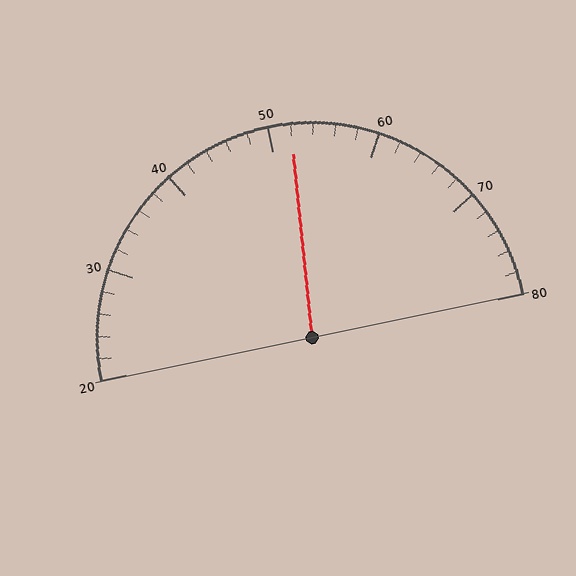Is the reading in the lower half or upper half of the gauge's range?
The reading is in the upper half of the range (20 to 80).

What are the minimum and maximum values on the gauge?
The gauge ranges from 20 to 80.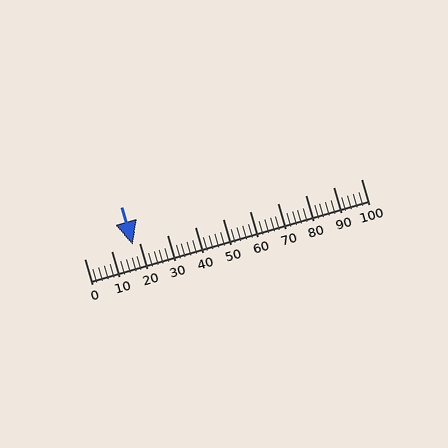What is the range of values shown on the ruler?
The ruler shows values from 0 to 100.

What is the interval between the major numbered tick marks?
The major tick marks are spaced 10 units apart.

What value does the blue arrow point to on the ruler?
The blue arrow points to approximately 18.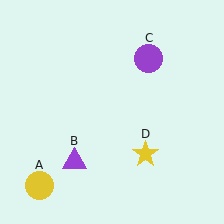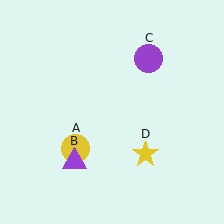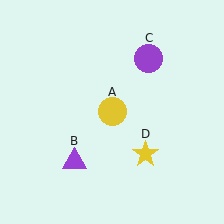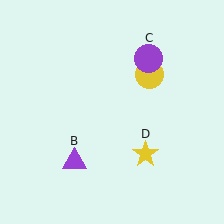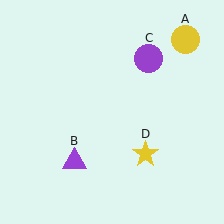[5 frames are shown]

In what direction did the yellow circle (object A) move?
The yellow circle (object A) moved up and to the right.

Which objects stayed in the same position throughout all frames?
Purple triangle (object B) and purple circle (object C) and yellow star (object D) remained stationary.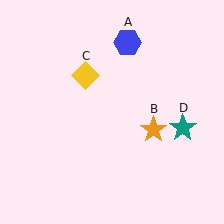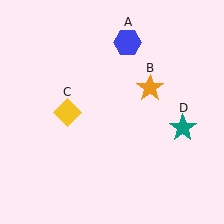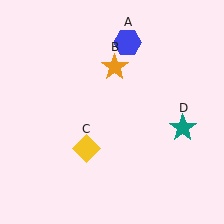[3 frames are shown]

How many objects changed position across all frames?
2 objects changed position: orange star (object B), yellow diamond (object C).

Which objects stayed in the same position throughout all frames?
Blue hexagon (object A) and teal star (object D) remained stationary.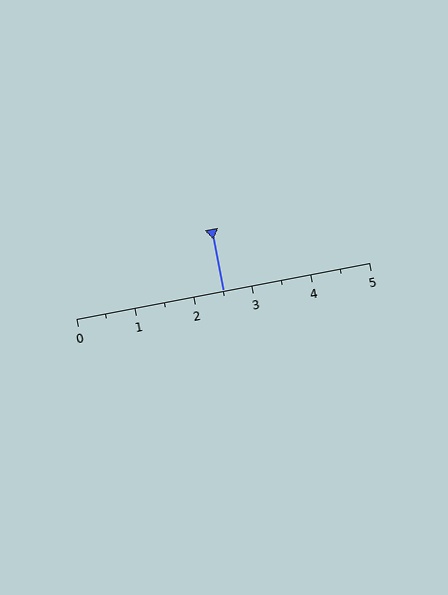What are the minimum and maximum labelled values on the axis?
The axis runs from 0 to 5.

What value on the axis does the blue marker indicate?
The marker indicates approximately 2.5.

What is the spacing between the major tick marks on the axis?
The major ticks are spaced 1 apart.